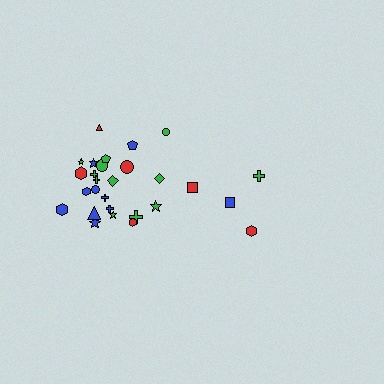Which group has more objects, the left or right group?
The left group.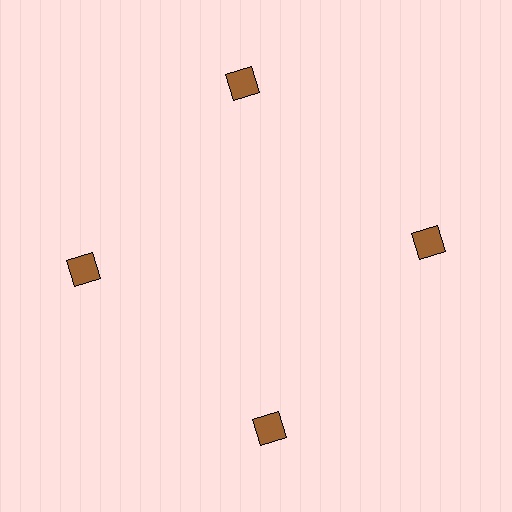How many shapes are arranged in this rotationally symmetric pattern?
There are 4 shapes, arranged in 4 groups of 1.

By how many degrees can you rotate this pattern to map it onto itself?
The pattern maps onto itself every 90 degrees of rotation.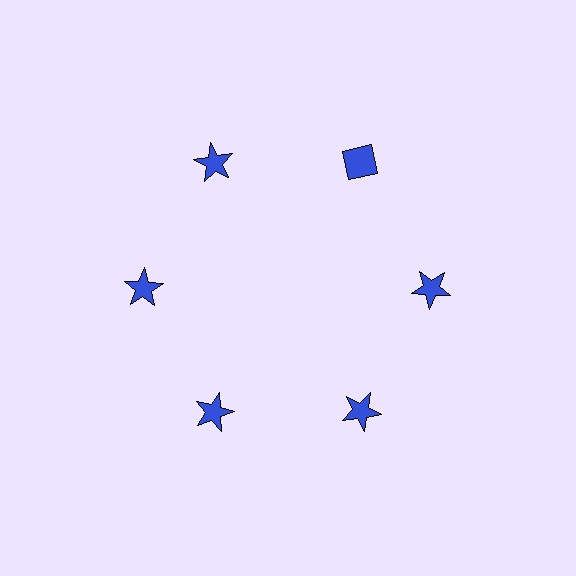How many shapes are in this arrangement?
There are 6 shapes arranged in a ring pattern.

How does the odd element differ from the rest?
It has a different shape: diamond instead of star.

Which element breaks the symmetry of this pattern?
The blue diamond at roughly the 1 o'clock position breaks the symmetry. All other shapes are blue stars.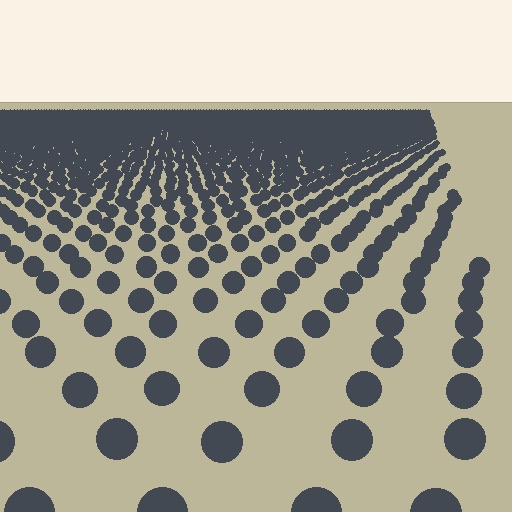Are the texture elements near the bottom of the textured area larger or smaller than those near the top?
Larger. Near the bottom, elements are closer to the viewer and appear at a bigger on-screen size.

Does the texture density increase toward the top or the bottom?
Density increases toward the top.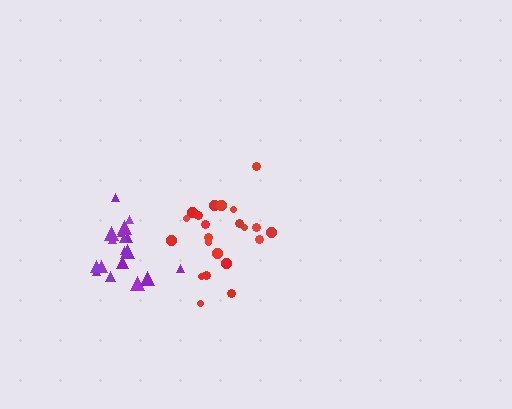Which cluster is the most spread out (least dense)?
Red.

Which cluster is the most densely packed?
Purple.